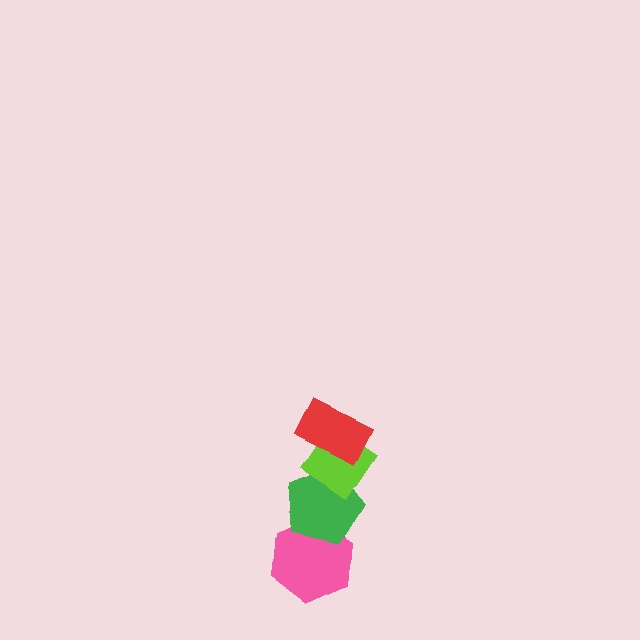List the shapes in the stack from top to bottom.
From top to bottom: the red rectangle, the lime diamond, the green pentagon, the pink hexagon.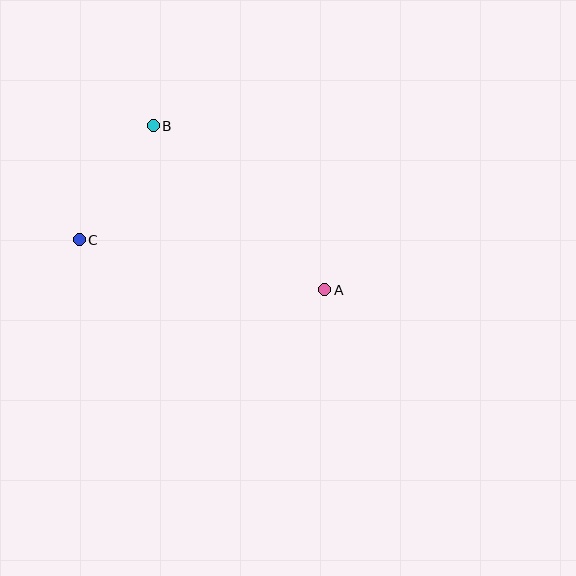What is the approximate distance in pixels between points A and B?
The distance between A and B is approximately 237 pixels.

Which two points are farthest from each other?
Points A and C are farthest from each other.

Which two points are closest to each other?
Points B and C are closest to each other.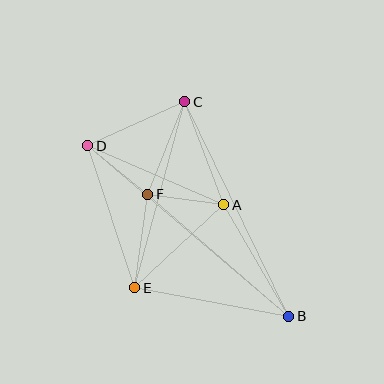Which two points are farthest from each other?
Points B and D are farthest from each other.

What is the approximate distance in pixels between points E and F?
The distance between E and F is approximately 94 pixels.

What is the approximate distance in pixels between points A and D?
The distance between A and D is approximately 149 pixels.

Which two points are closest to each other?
Points A and F are closest to each other.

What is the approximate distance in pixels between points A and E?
The distance between A and E is approximately 122 pixels.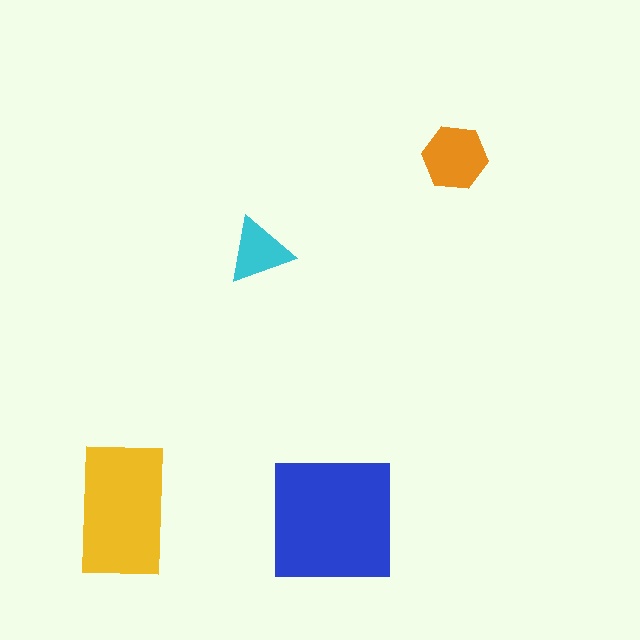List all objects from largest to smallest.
The blue square, the yellow rectangle, the orange hexagon, the cyan triangle.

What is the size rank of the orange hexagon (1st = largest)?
3rd.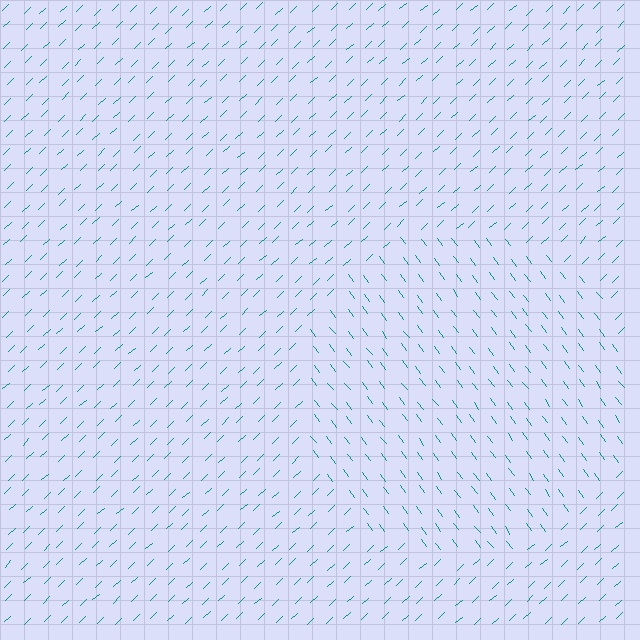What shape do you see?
I see a circle.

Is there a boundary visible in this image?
Yes, there is a texture boundary formed by a change in line orientation.